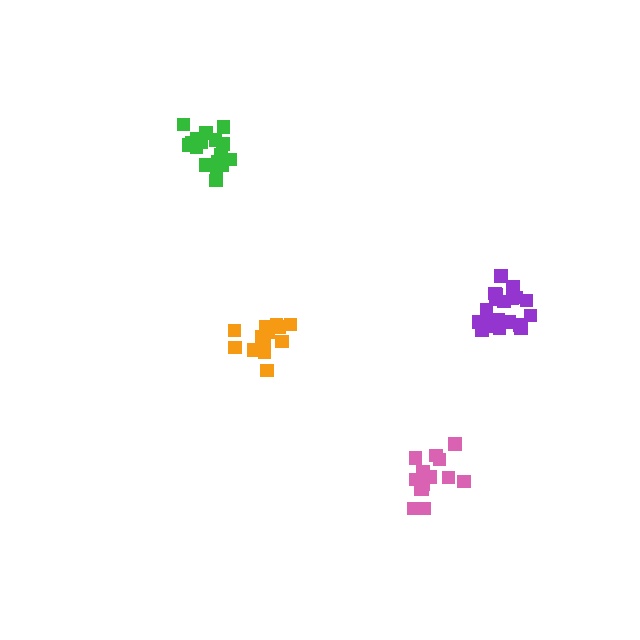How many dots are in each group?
Group 1: 14 dots, Group 2: 17 dots, Group 3: 20 dots, Group 4: 14 dots (65 total).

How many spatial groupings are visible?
There are 4 spatial groupings.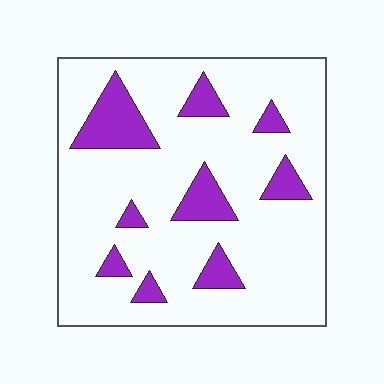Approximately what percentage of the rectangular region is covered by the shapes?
Approximately 15%.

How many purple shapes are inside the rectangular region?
9.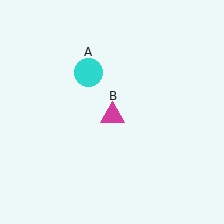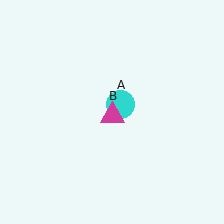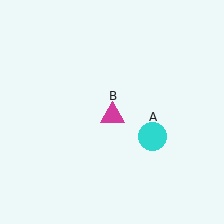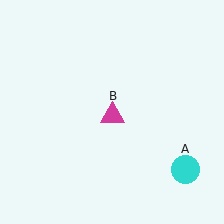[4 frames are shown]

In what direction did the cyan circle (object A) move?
The cyan circle (object A) moved down and to the right.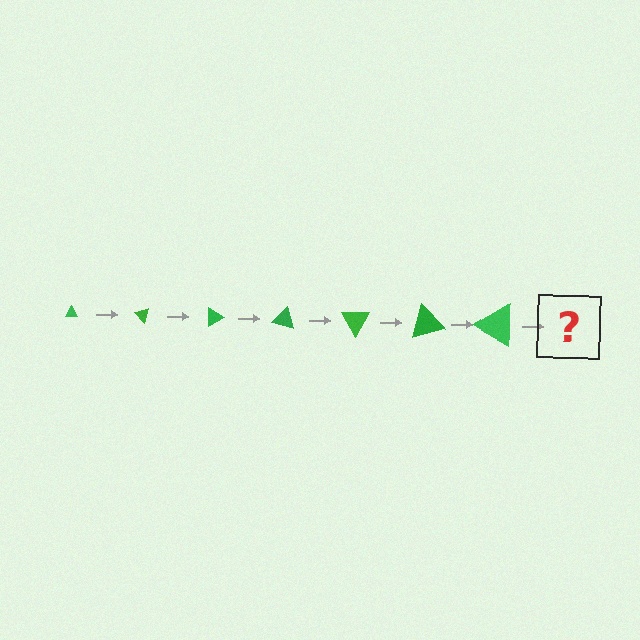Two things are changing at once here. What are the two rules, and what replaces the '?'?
The two rules are that the triangle grows larger each step and it rotates 45 degrees each step. The '?' should be a triangle, larger than the previous one and rotated 315 degrees from the start.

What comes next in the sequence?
The next element should be a triangle, larger than the previous one and rotated 315 degrees from the start.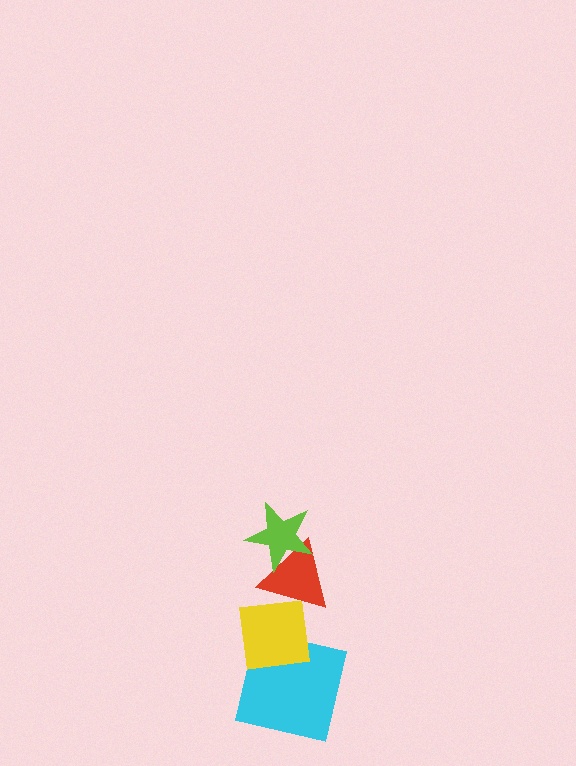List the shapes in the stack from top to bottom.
From top to bottom: the lime star, the red triangle, the yellow square, the cyan square.